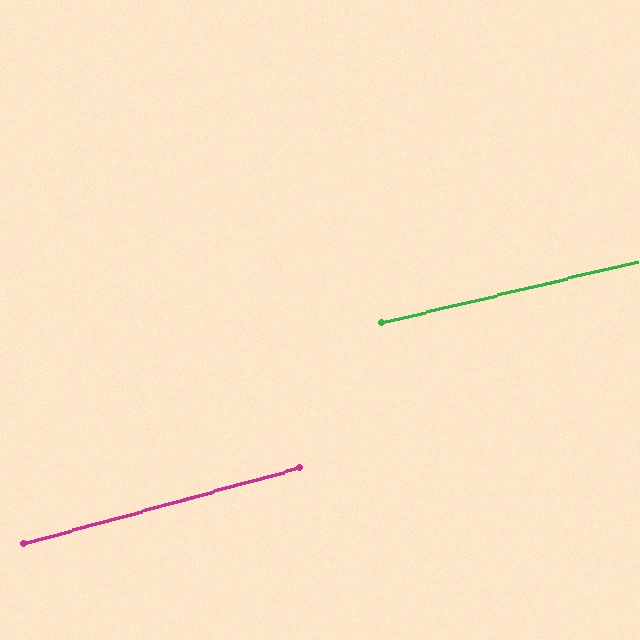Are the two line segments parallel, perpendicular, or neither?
Parallel — their directions differ by only 1.8°.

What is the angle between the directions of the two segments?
Approximately 2 degrees.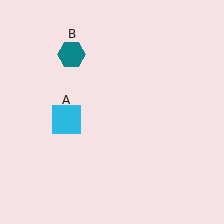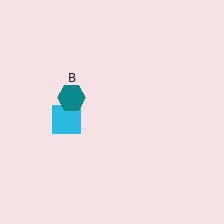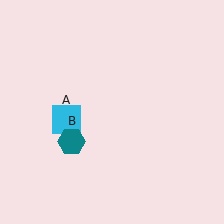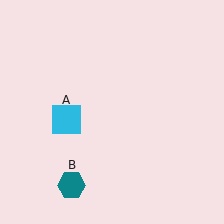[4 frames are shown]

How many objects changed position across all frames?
1 object changed position: teal hexagon (object B).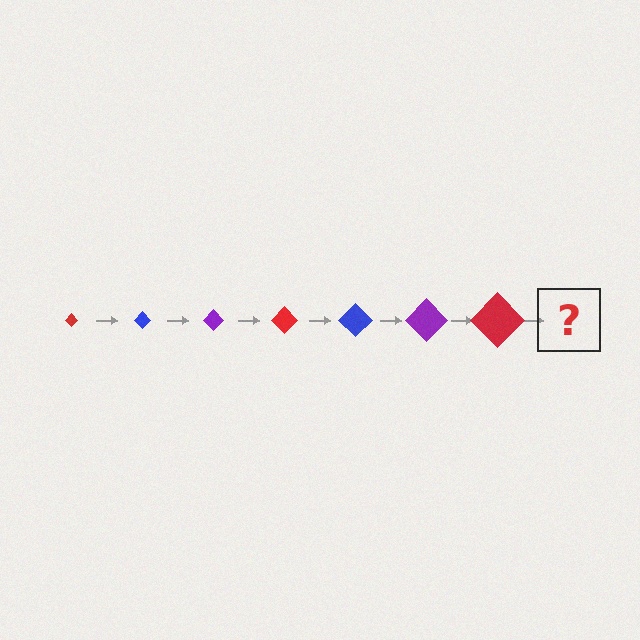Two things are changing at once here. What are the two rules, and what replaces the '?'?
The two rules are that the diamond grows larger each step and the color cycles through red, blue, and purple. The '?' should be a blue diamond, larger than the previous one.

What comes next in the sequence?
The next element should be a blue diamond, larger than the previous one.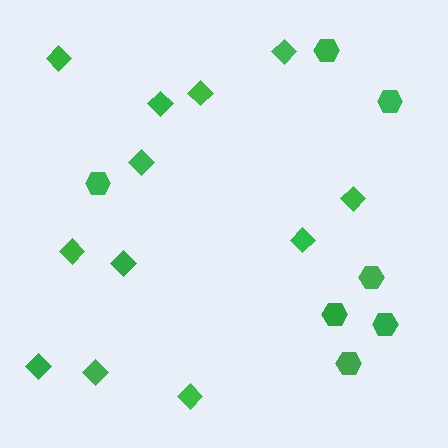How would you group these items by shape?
There are 2 groups: one group of hexagons (7) and one group of diamonds (12).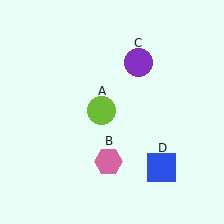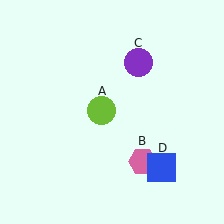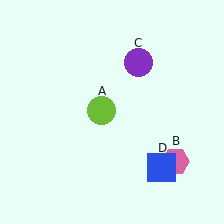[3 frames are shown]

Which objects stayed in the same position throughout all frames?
Lime circle (object A) and purple circle (object C) and blue square (object D) remained stationary.